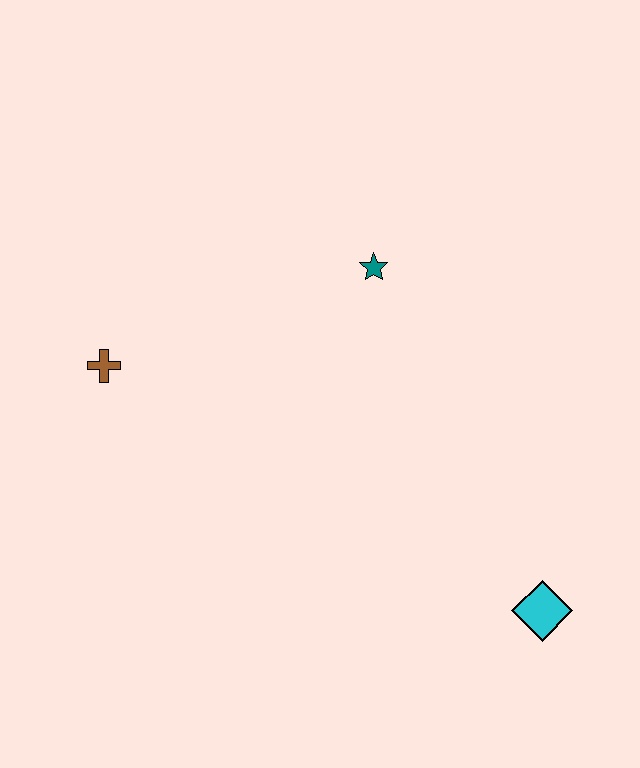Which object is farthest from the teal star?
The cyan diamond is farthest from the teal star.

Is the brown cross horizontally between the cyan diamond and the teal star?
No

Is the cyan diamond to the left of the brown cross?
No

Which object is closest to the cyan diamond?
The teal star is closest to the cyan diamond.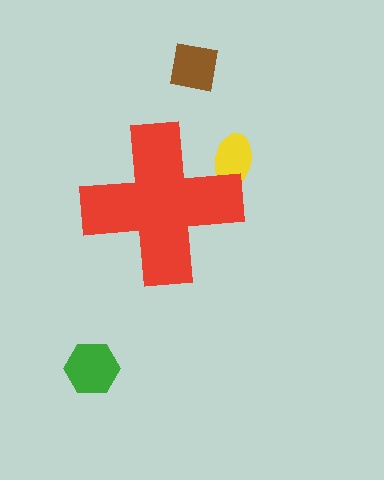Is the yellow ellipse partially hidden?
Yes, the yellow ellipse is partially hidden behind the red cross.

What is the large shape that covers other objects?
A red cross.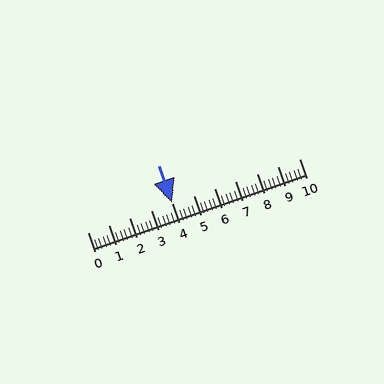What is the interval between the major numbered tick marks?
The major tick marks are spaced 1 units apart.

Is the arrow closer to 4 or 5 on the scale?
The arrow is closer to 4.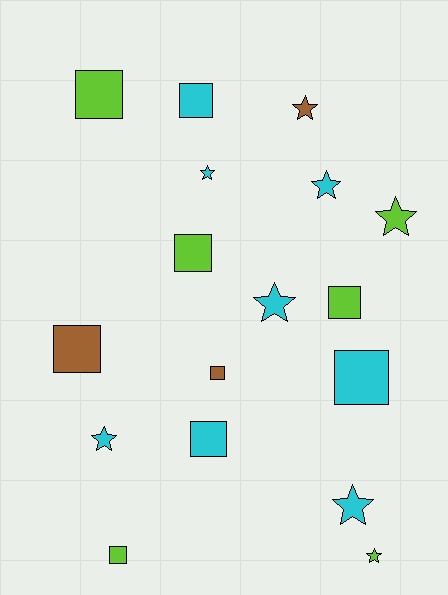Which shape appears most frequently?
Square, with 9 objects.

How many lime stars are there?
There are 2 lime stars.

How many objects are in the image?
There are 17 objects.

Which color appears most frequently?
Cyan, with 8 objects.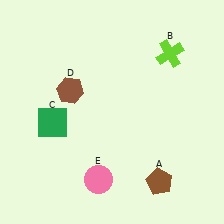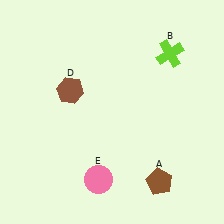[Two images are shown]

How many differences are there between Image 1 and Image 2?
There is 1 difference between the two images.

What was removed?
The green square (C) was removed in Image 2.